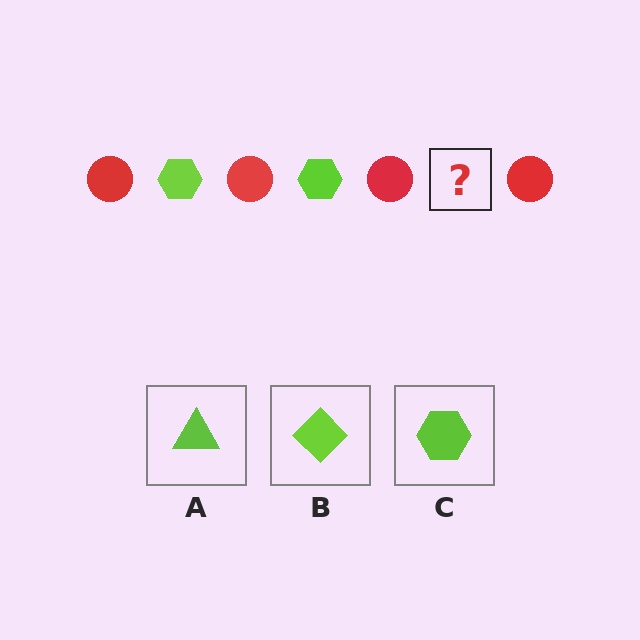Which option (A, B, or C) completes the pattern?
C.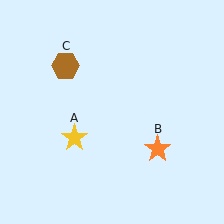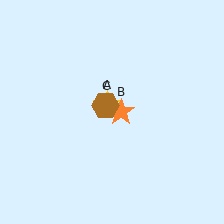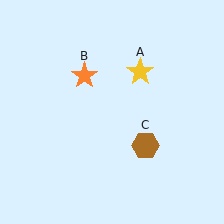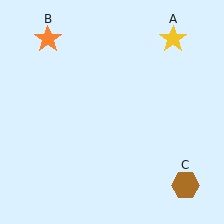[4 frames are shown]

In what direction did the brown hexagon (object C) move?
The brown hexagon (object C) moved down and to the right.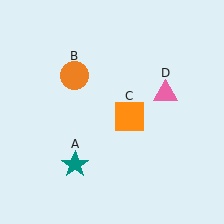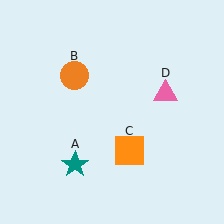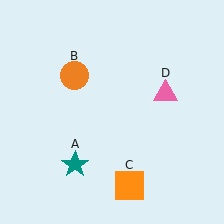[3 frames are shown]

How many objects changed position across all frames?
1 object changed position: orange square (object C).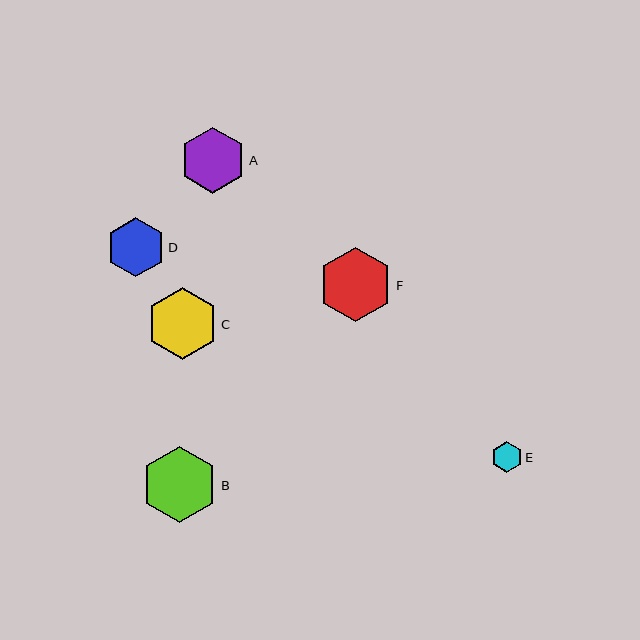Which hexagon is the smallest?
Hexagon E is the smallest with a size of approximately 31 pixels.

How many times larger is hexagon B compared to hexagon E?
Hexagon B is approximately 2.5 times the size of hexagon E.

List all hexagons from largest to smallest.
From largest to smallest: B, F, C, A, D, E.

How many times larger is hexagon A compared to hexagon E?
Hexagon A is approximately 2.1 times the size of hexagon E.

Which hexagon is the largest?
Hexagon B is the largest with a size of approximately 76 pixels.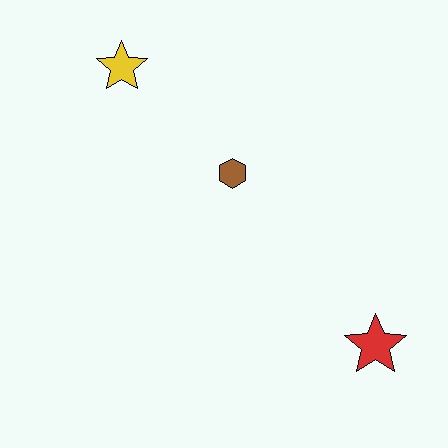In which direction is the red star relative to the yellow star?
The red star is below the yellow star.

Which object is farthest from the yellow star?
The red star is farthest from the yellow star.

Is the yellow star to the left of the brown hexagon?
Yes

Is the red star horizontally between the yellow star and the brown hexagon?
No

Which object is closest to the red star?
The brown hexagon is closest to the red star.